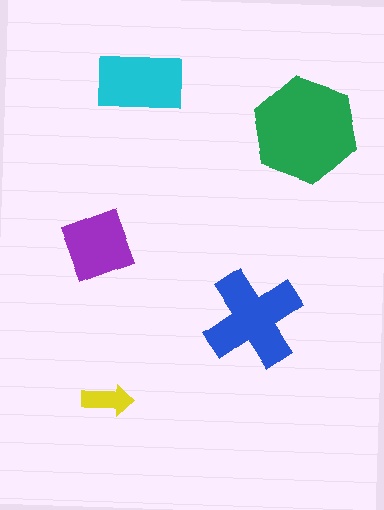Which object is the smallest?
The yellow arrow.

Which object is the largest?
The green hexagon.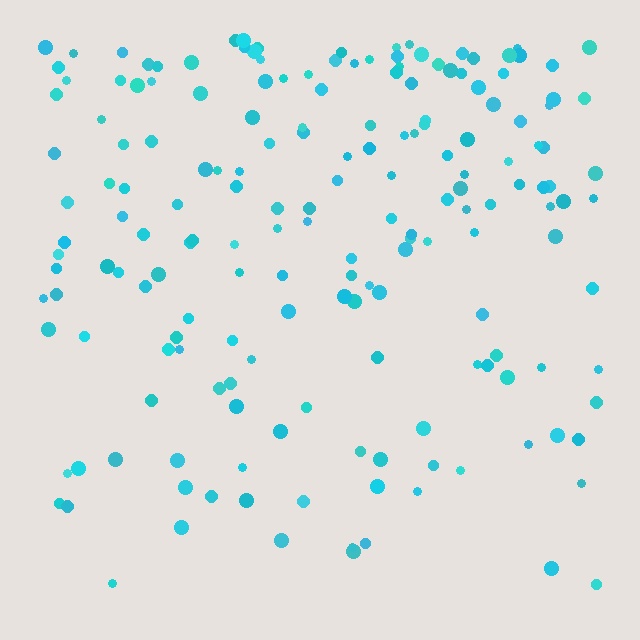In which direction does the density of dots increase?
From bottom to top, with the top side densest.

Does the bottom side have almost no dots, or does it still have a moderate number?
Still a moderate number, just noticeably fewer than the top.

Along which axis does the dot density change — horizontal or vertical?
Vertical.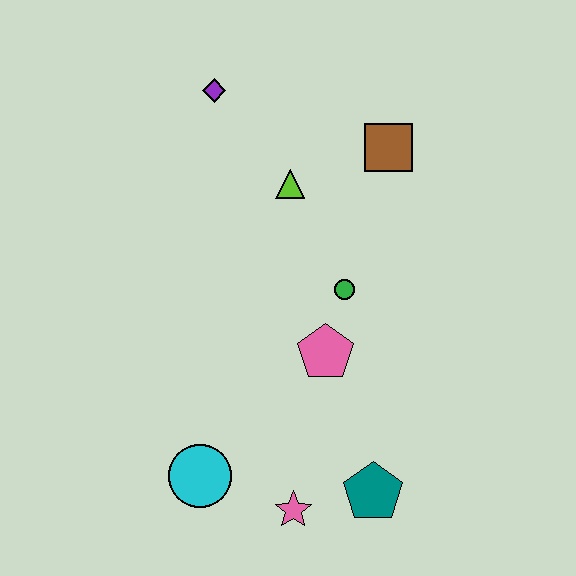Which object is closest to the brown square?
The lime triangle is closest to the brown square.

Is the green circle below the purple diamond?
Yes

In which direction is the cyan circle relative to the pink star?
The cyan circle is to the left of the pink star.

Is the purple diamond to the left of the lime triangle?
Yes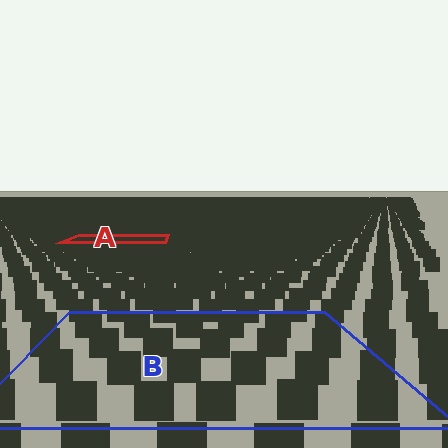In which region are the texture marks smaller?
The texture marks are smaller in region A, because it is farther away.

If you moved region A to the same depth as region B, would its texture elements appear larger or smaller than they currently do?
They would appear larger. At a closer depth, the same texture elements are projected at a bigger on-screen size.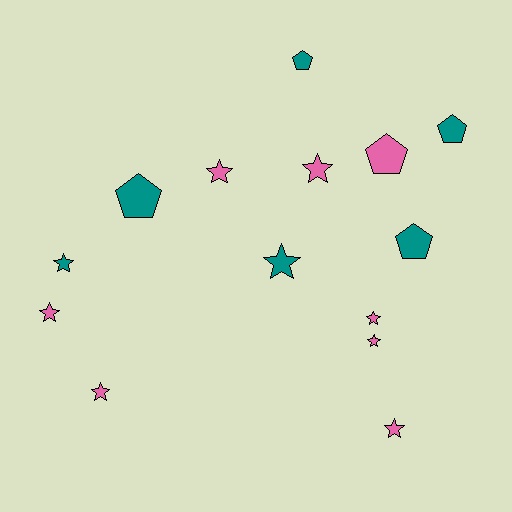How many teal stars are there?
There are 2 teal stars.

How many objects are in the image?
There are 14 objects.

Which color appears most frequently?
Pink, with 8 objects.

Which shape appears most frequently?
Star, with 9 objects.